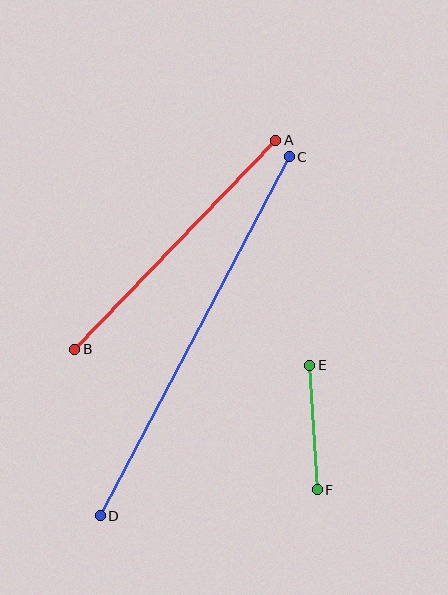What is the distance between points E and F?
The distance is approximately 125 pixels.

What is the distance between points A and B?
The distance is approximately 290 pixels.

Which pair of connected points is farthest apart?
Points C and D are farthest apart.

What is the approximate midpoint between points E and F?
The midpoint is at approximately (314, 427) pixels.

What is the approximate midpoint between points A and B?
The midpoint is at approximately (175, 245) pixels.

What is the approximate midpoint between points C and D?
The midpoint is at approximately (195, 336) pixels.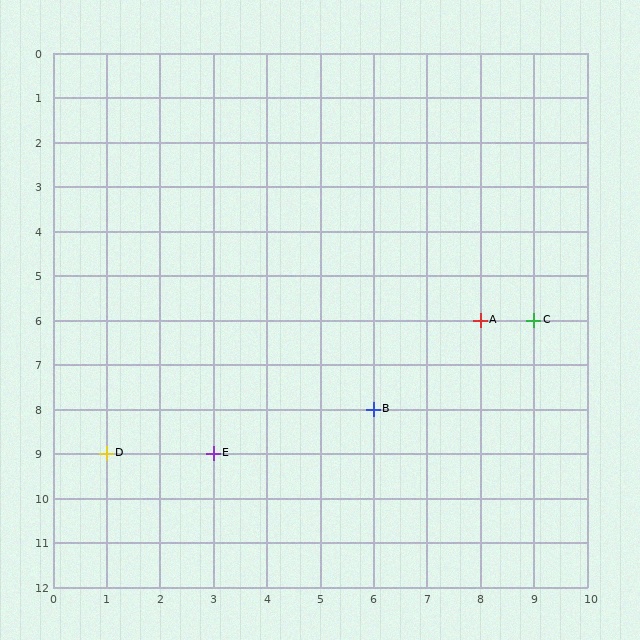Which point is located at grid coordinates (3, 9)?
Point E is at (3, 9).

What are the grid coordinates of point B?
Point B is at grid coordinates (6, 8).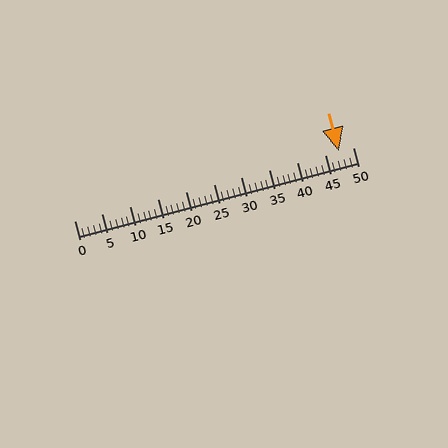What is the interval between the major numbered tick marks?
The major tick marks are spaced 5 units apart.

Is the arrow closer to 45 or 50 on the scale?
The arrow is closer to 45.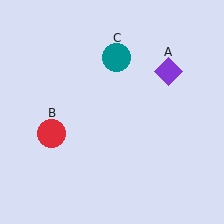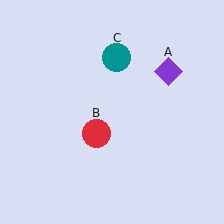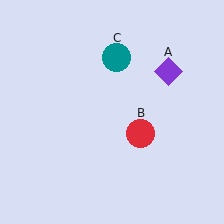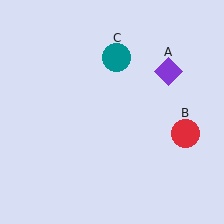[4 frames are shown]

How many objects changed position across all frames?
1 object changed position: red circle (object B).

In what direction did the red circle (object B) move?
The red circle (object B) moved right.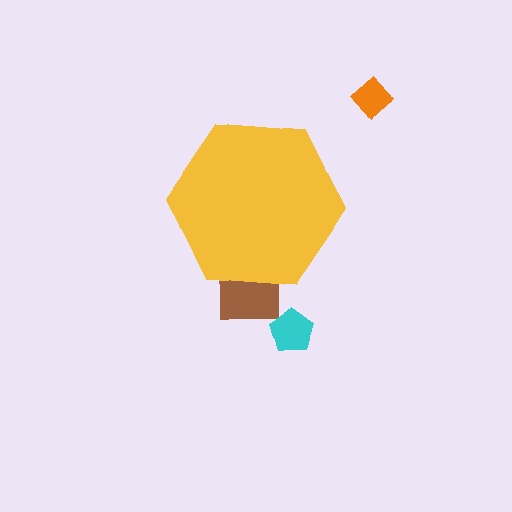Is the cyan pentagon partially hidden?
No, the cyan pentagon is fully visible.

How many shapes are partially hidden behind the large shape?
1 shape is partially hidden.